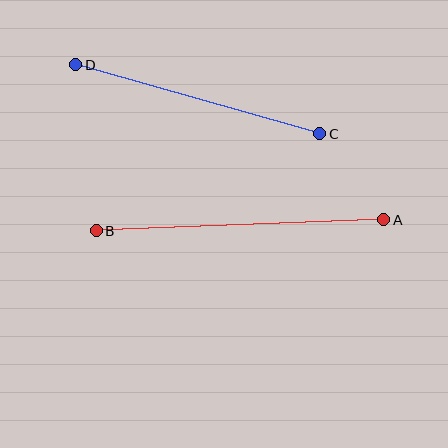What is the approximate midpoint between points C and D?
The midpoint is at approximately (198, 99) pixels.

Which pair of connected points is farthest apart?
Points A and B are farthest apart.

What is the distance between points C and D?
The distance is approximately 254 pixels.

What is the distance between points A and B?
The distance is approximately 288 pixels.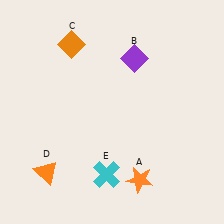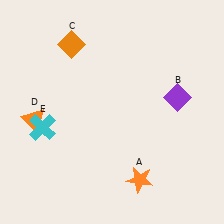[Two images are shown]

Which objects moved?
The objects that moved are: the purple diamond (B), the orange triangle (D), the cyan cross (E).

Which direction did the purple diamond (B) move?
The purple diamond (B) moved right.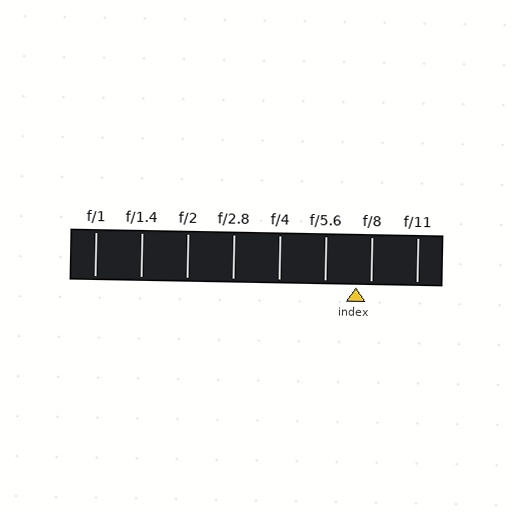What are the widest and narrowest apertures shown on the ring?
The widest aperture shown is f/1 and the narrowest is f/11.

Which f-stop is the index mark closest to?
The index mark is closest to f/8.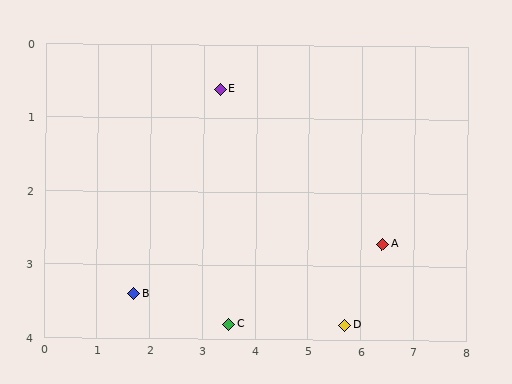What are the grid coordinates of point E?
Point E is at approximately (3.3, 0.6).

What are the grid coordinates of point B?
Point B is at approximately (1.7, 3.4).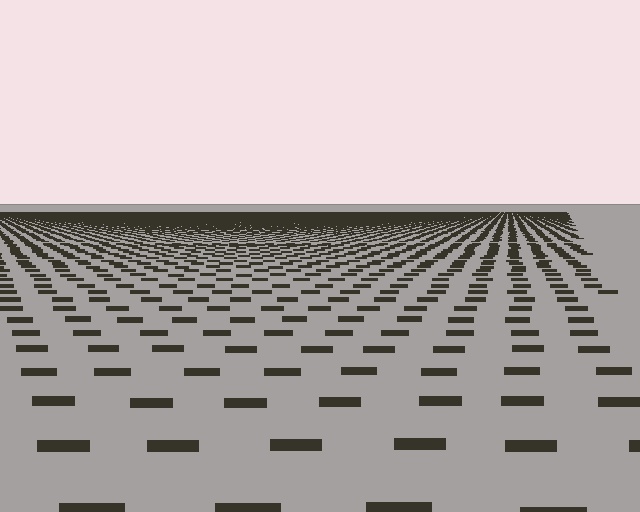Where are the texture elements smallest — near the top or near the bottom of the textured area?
Near the top.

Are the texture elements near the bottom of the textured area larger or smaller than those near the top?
Larger. Near the bottom, elements are closer to the viewer and appear at a bigger on-screen size.